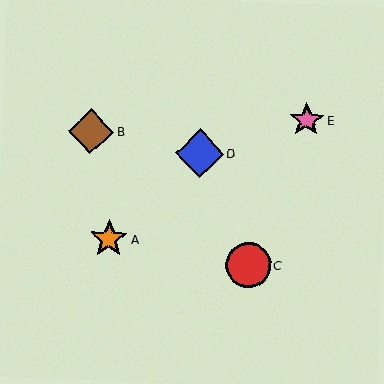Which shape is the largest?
The blue diamond (labeled D) is the largest.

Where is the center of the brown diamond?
The center of the brown diamond is at (91, 131).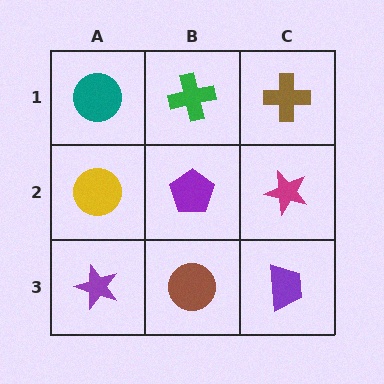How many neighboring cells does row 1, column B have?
3.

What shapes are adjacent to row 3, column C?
A magenta star (row 2, column C), a brown circle (row 3, column B).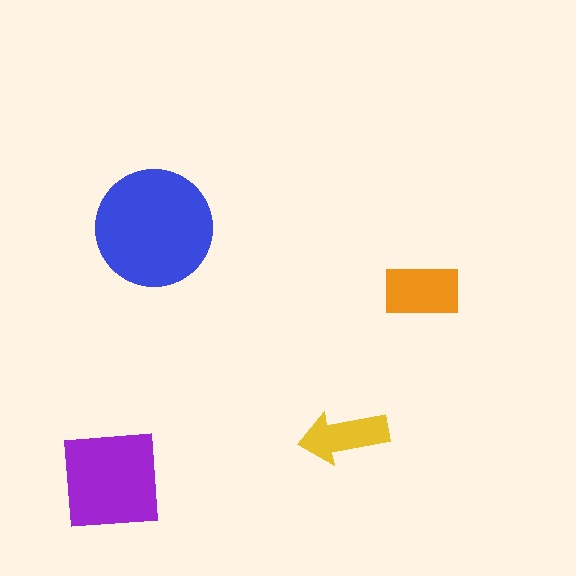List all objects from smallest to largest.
The yellow arrow, the orange rectangle, the purple square, the blue circle.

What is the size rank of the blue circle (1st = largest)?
1st.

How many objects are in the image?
There are 4 objects in the image.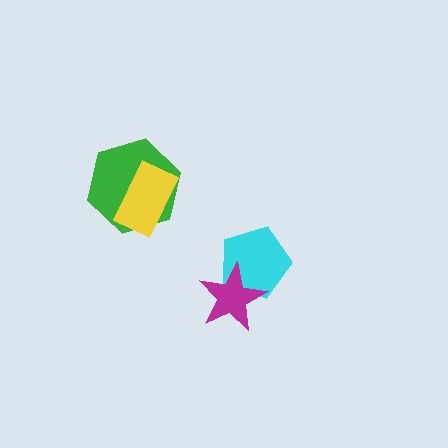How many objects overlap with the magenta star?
1 object overlaps with the magenta star.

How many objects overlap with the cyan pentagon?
1 object overlaps with the cyan pentagon.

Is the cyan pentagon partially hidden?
Yes, it is partially covered by another shape.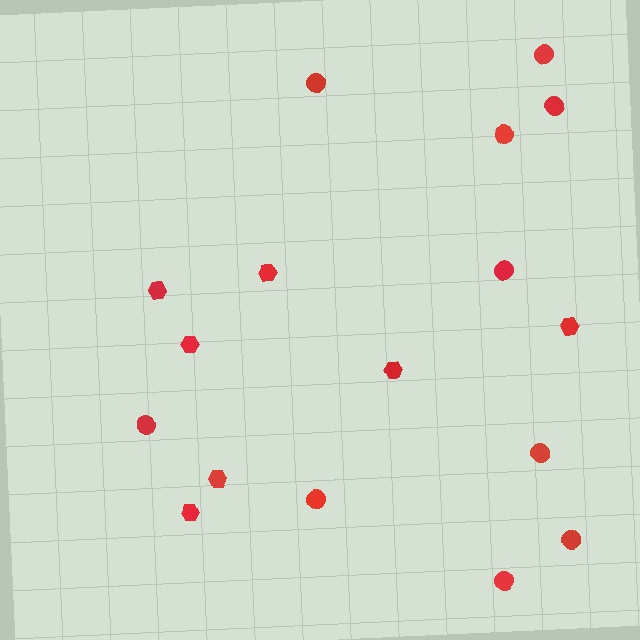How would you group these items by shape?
There are 2 groups: one group of hexagons (7) and one group of circles (10).